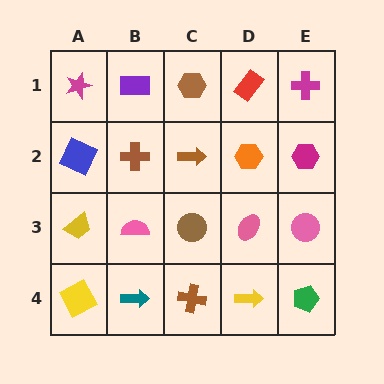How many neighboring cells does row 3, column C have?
4.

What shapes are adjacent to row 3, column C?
A brown arrow (row 2, column C), a brown cross (row 4, column C), a pink semicircle (row 3, column B), a pink ellipse (row 3, column D).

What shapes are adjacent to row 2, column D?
A red rectangle (row 1, column D), a pink ellipse (row 3, column D), a brown arrow (row 2, column C), a magenta hexagon (row 2, column E).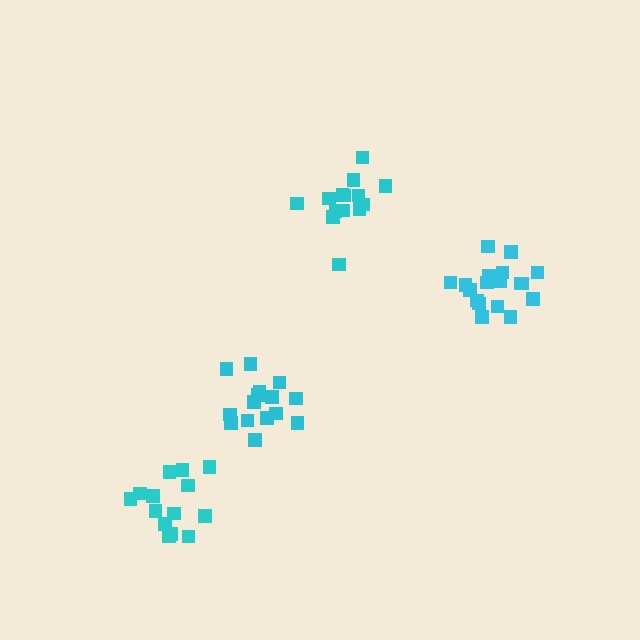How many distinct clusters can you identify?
There are 4 distinct clusters.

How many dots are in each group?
Group 1: 18 dots, Group 2: 15 dots, Group 3: 14 dots, Group 4: 14 dots (61 total).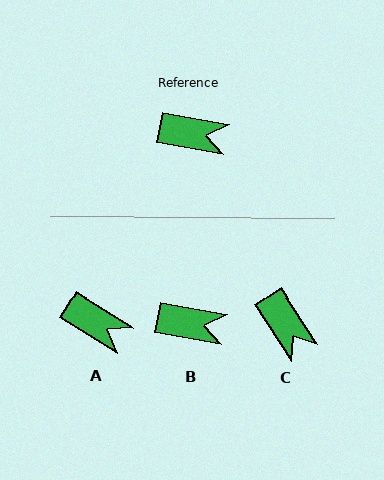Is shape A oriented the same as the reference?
No, it is off by about 22 degrees.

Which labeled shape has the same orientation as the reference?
B.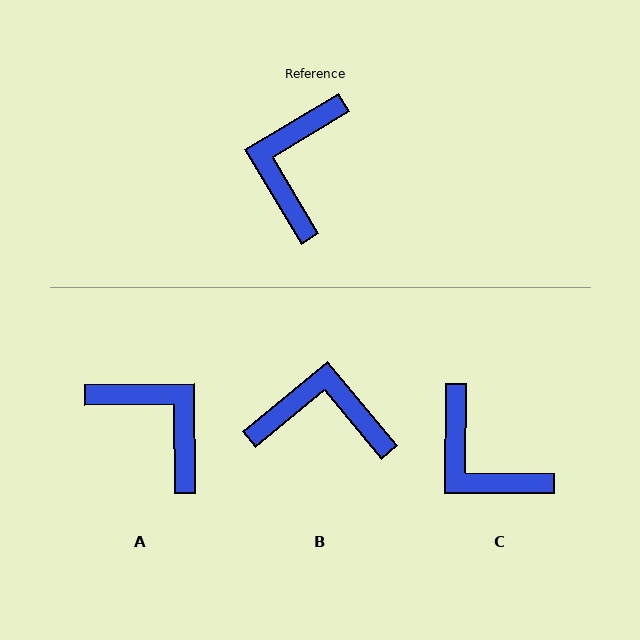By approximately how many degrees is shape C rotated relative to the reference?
Approximately 59 degrees counter-clockwise.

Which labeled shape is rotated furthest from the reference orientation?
A, about 120 degrees away.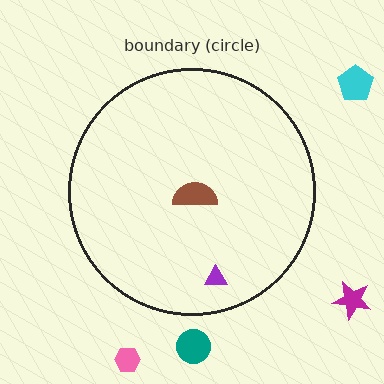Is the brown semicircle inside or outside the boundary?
Inside.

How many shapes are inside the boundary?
2 inside, 4 outside.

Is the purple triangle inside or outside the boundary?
Inside.